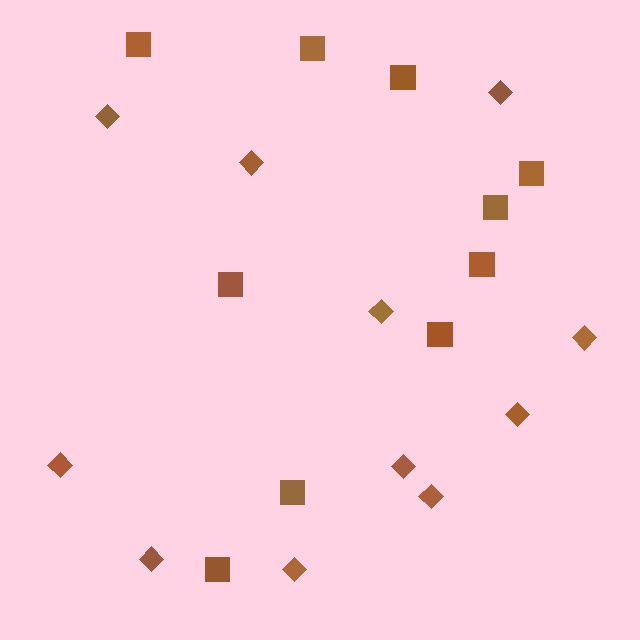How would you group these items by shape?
There are 2 groups: one group of squares (10) and one group of diamonds (11).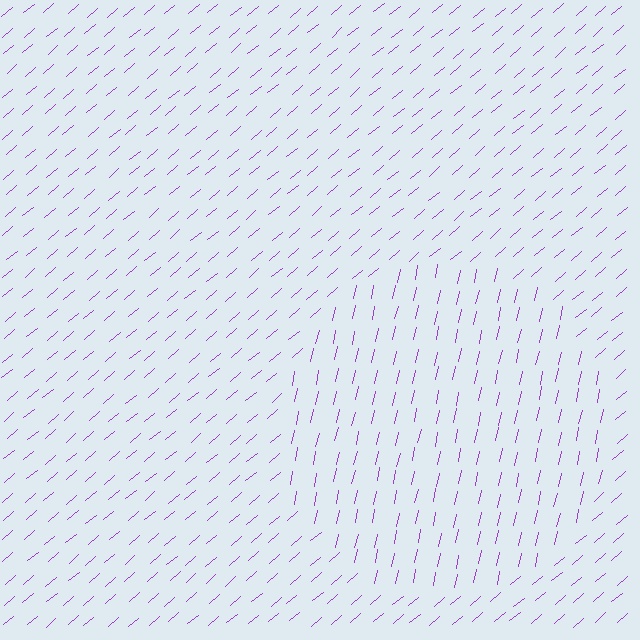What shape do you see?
I see a circle.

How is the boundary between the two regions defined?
The boundary is defined purely by a change in line orientation (approximately 38 degrees difference). All lines are the same color and thickness.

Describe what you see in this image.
The image is filled with small purple line segments. A circle region in the image has lines oriented differently from the surrounding lines, creating a visible texture boundary.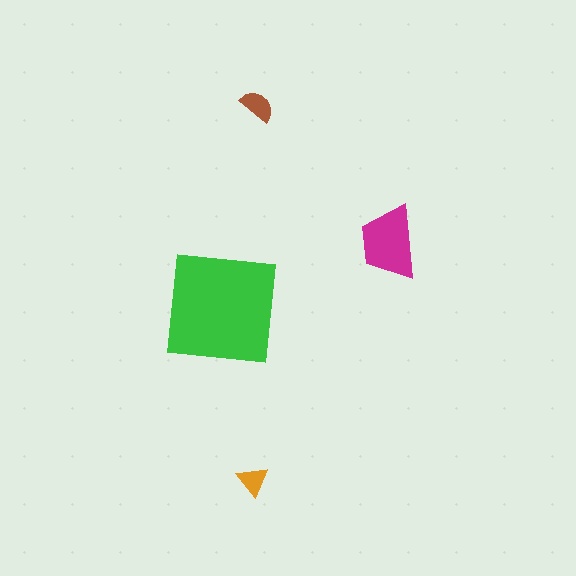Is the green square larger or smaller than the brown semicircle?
Larger.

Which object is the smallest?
The orange triangle.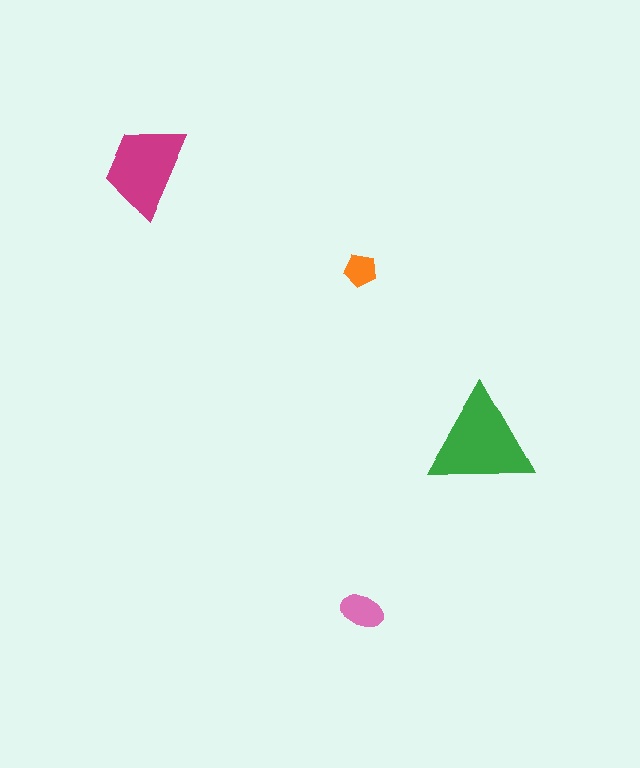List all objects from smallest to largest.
The orange pentagon, the pink ellipse, the magenta trapezoid, the green triangle.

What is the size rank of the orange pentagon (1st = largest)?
4th.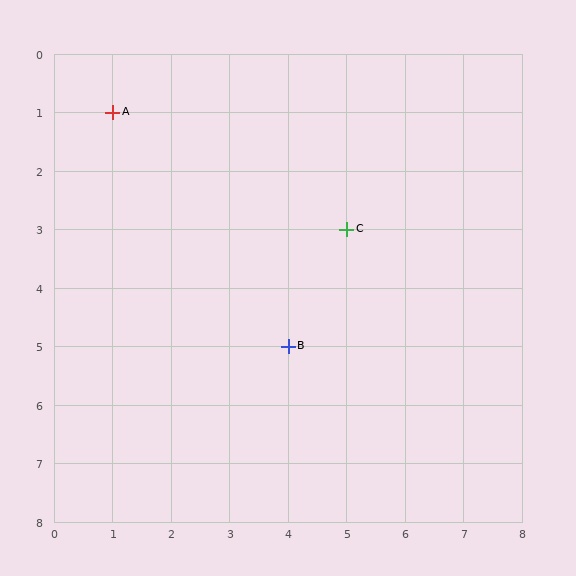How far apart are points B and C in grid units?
Points B and C are 1 column and 2 rows apart (about 2.2 grid units diagonally).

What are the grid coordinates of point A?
Point A is at grid coordinates (1, 1).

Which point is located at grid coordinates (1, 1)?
Point A is at (1, 1).